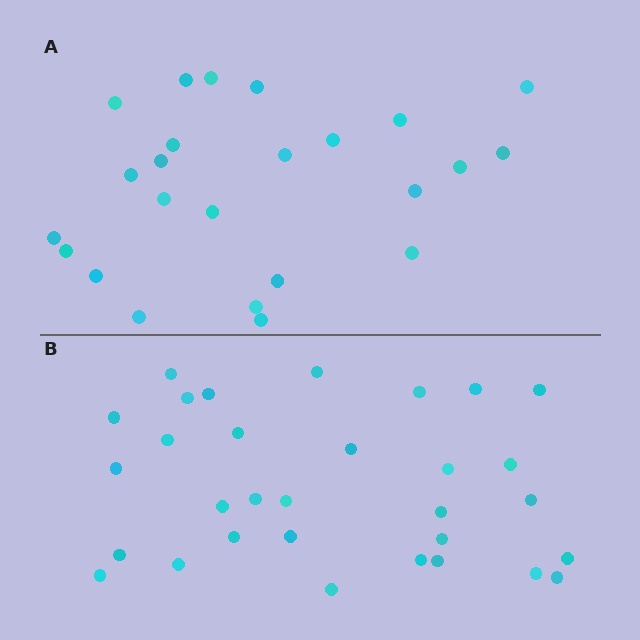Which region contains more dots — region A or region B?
Region B (the bottom region) has more dots.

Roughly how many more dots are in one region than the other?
Region B has roughly 8 or so more dots than region A.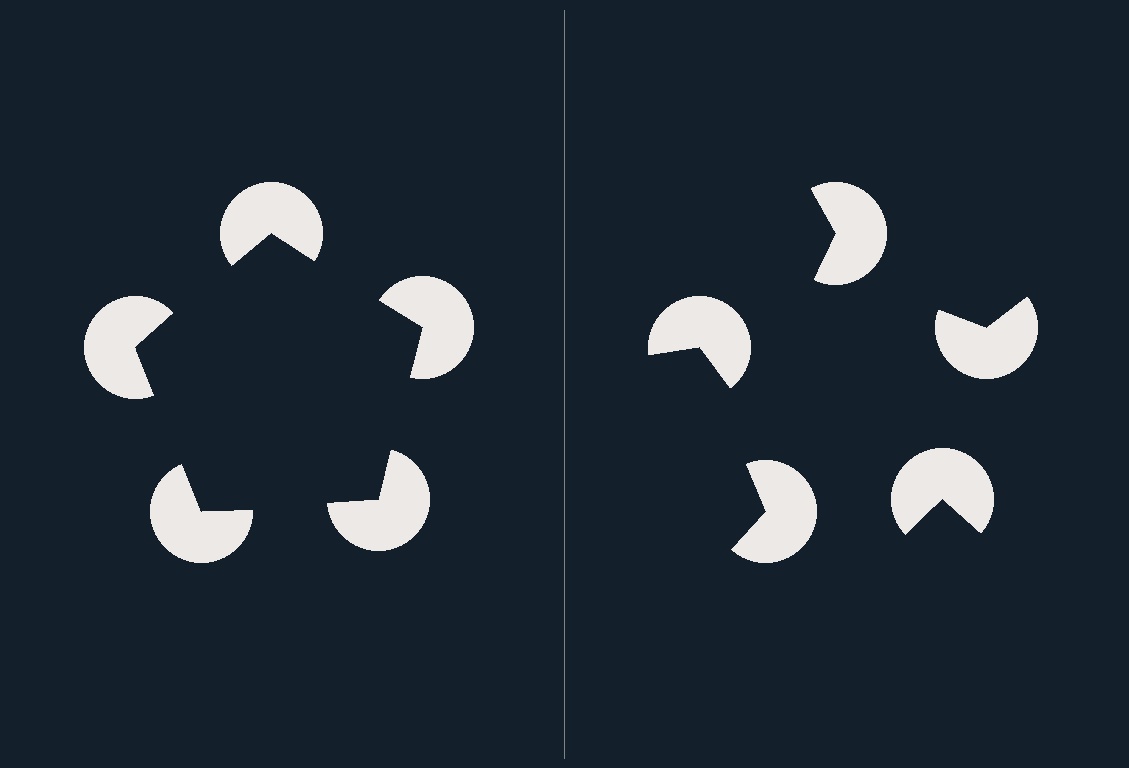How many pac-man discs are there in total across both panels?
10 — 5 on each side.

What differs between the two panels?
The pac-man discs are positioned identically on both sides; only the wedge orientations differ. On the left they align to a pentagon; on the right they are misaligned.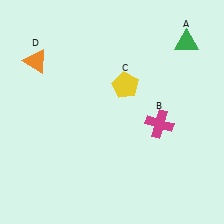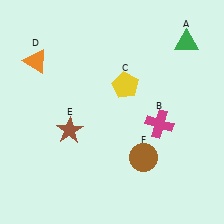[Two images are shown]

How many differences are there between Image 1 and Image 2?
There are 2 differences between the two images.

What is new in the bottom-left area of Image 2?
A brown star (E) was added in the bottom-left area of Image 2.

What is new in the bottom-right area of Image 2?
A brown circle (F) was added in the bottom-right area of Image 2.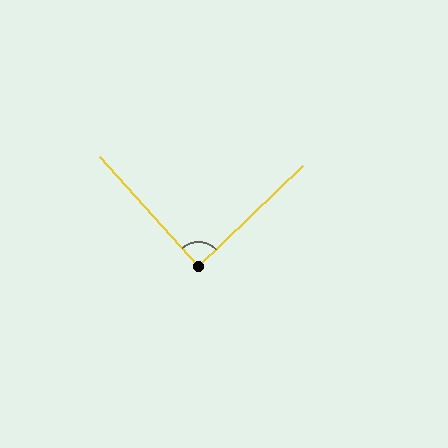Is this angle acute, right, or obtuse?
It is approximately a right angle.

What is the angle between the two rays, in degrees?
Approximately 88 degrees.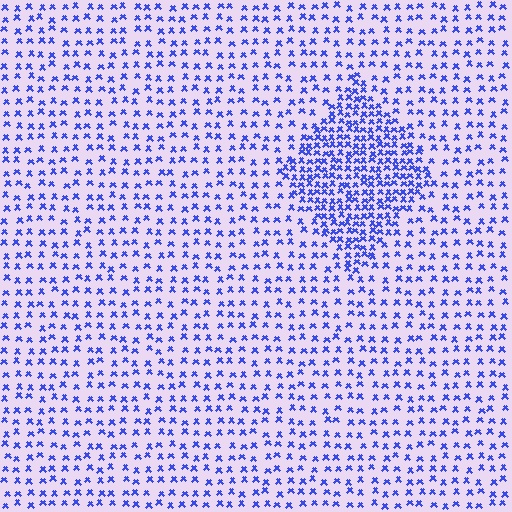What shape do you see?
I see a diamond.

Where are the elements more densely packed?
The elements are more densely packed inside the diamond boundary.